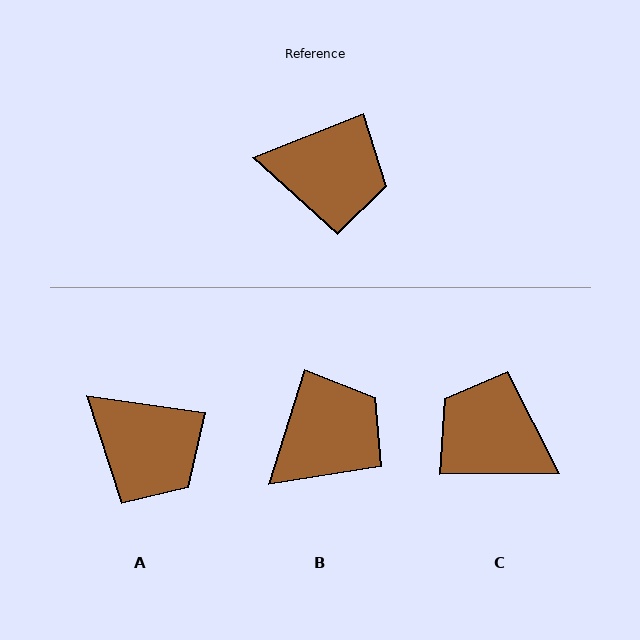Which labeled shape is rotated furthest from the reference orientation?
C, about 159 degrees away.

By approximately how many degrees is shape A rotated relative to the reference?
Approximately 30 degrees clockwise.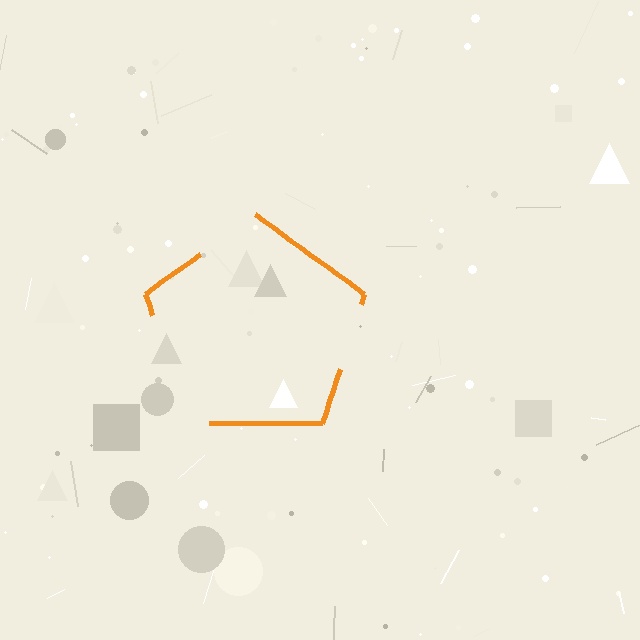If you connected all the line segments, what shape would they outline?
They would outline a pentagon.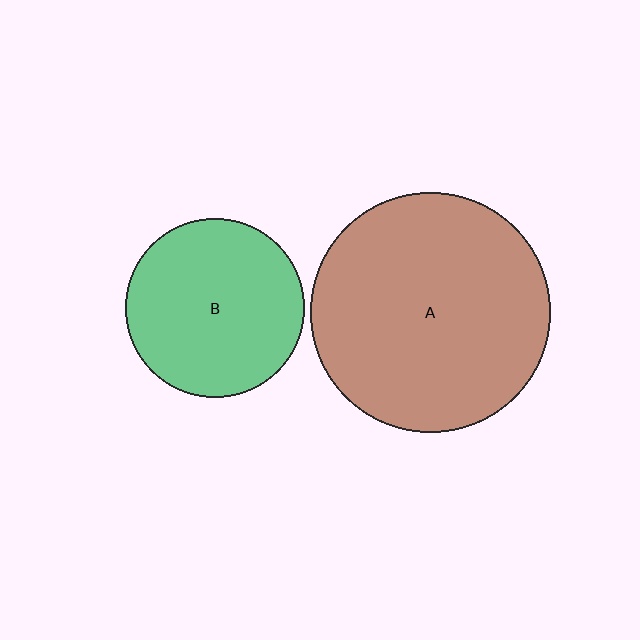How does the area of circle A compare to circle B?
Approximately 1.8 times.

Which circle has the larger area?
Circle A (brown).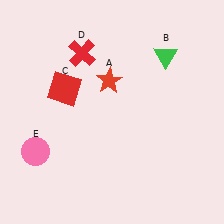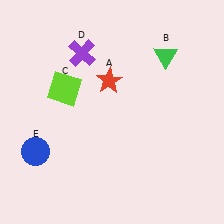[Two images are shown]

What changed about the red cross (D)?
In Image 1, D is red. In Image 2, it changed to purple.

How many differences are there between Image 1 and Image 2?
There are 3 differences between the two images.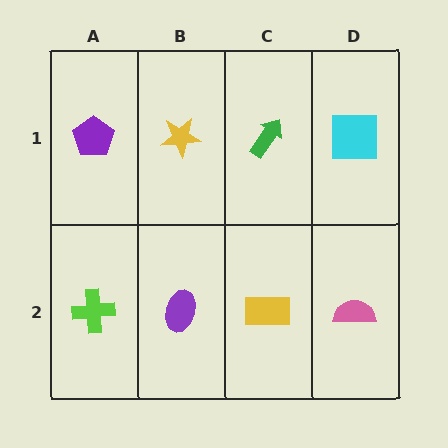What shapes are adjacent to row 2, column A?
A purple pentagon (row 1, column A), a purple ellipse (row 2, column B).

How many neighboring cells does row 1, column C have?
3.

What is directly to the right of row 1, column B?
A green arrow.